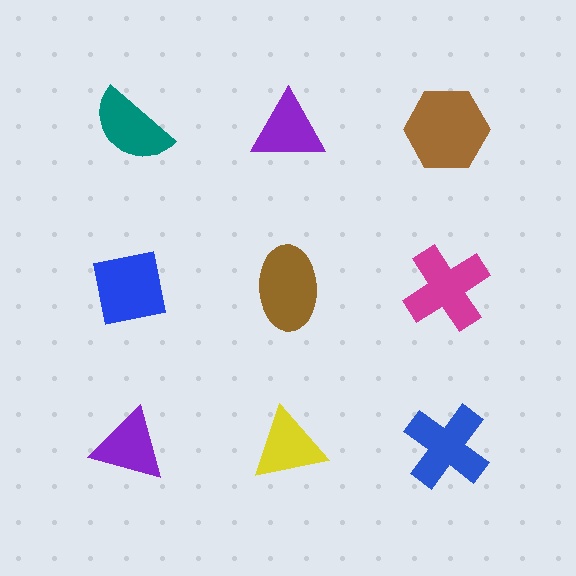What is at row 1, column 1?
A teal semicircle.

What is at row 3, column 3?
A blue cross.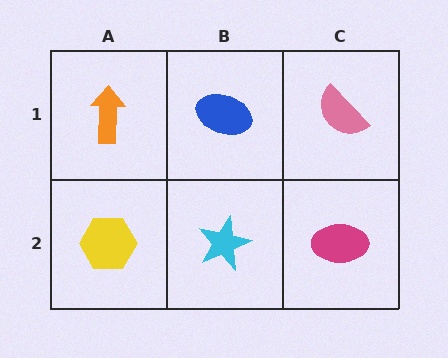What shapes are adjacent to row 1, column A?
A yellow hexagon (row 2, column A), a blue ellipse (row 1, column B).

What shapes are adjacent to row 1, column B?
A cyan star (row 2, column B), an orange arrow (row 1, column A), a pink semicircle (row 1, column C).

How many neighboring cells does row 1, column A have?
2.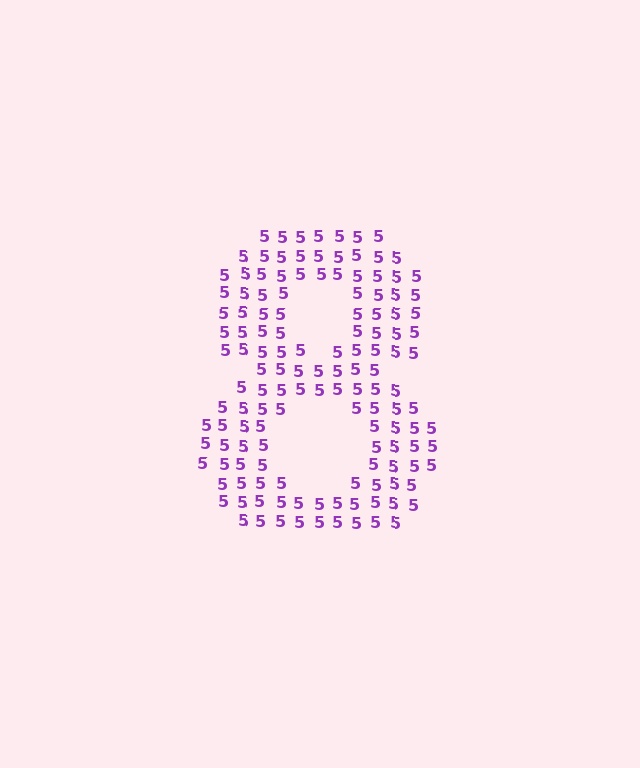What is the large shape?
The large shape is the digit 8.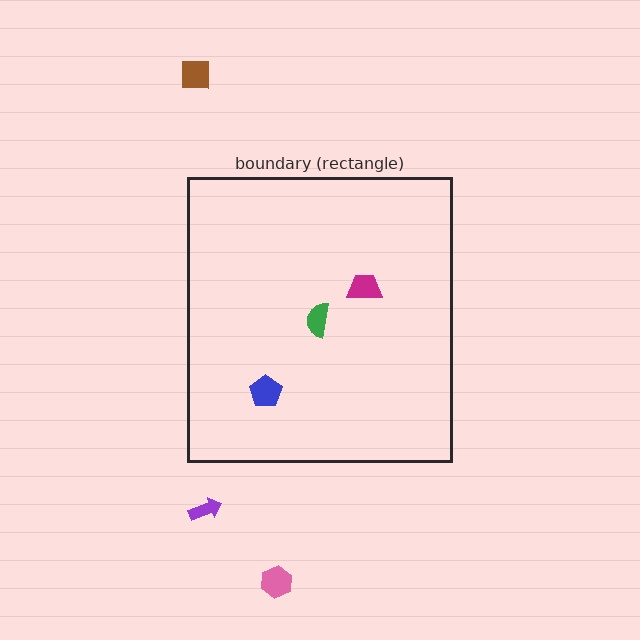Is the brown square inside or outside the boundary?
Outside.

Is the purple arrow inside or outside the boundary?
Outside.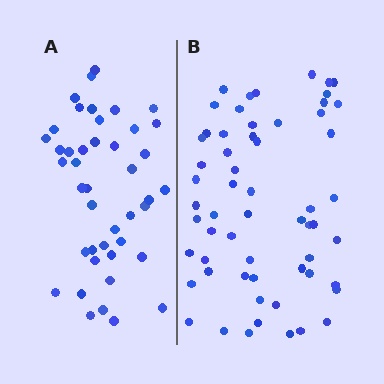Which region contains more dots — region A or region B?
Region B (the right region) has more dots.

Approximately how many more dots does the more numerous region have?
Region B has approximately 15 more dots than region A.